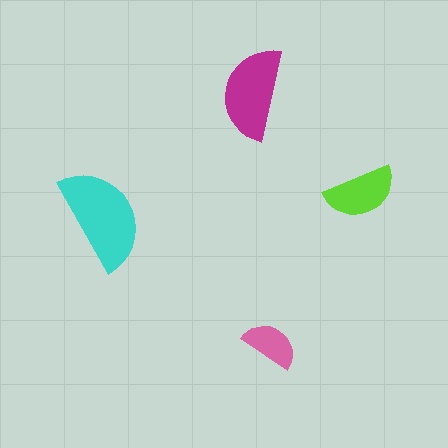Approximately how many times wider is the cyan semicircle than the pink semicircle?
About 2 times wider.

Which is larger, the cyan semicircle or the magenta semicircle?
The cyan one.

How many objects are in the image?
There are 4 objects in the image.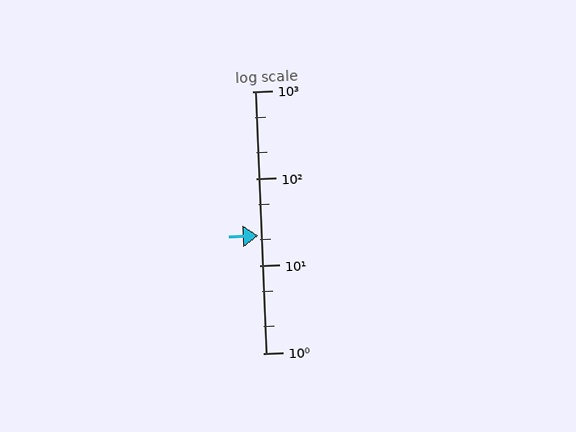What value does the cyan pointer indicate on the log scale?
The pointer indicates approximately 22.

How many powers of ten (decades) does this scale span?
The scale spans 3 decades, from 1 to 1000.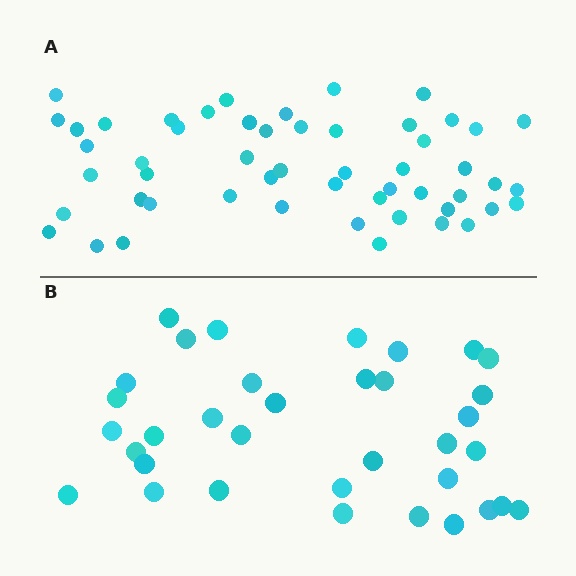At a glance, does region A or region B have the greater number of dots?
Region A (the top region) has more dots.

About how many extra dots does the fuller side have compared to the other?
Region A has approximately 20 more dots than region B.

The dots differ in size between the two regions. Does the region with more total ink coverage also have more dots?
No. Region B has more total ink coverage because its dots are larger, but region A actually contains more individual dots. Total area can be misleading — the number of items is what matters here.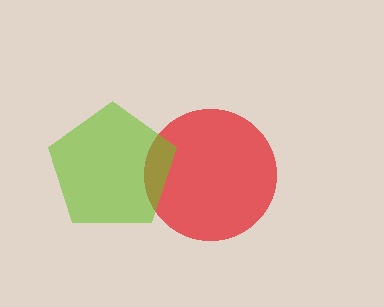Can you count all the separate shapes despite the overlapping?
Yes, there are 2 separate shapes.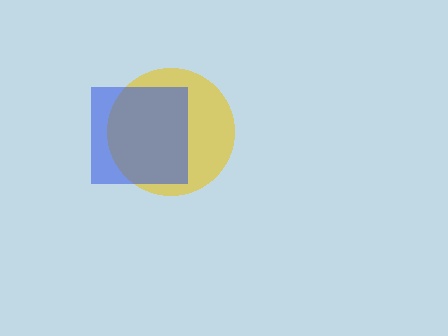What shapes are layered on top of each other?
The layered shapes are: a yellow circle, a blue square.